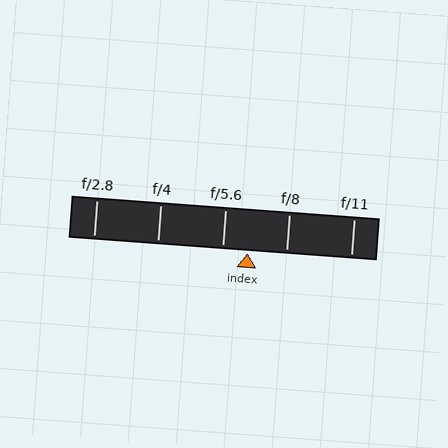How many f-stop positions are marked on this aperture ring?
There are 5 f-stop positions marked.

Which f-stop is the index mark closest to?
The index mark is closest to f/5.6.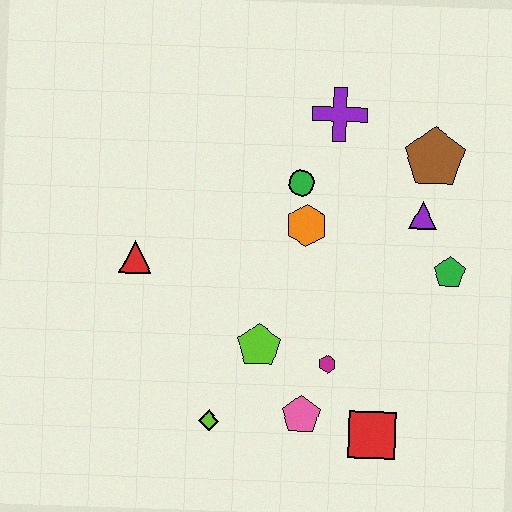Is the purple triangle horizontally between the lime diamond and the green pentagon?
Yes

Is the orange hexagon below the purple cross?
Yes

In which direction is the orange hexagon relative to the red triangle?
The orange hexagon is to the right of the red triangle.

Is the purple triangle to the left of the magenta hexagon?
No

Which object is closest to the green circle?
The orange hexagon is closest to the green circle.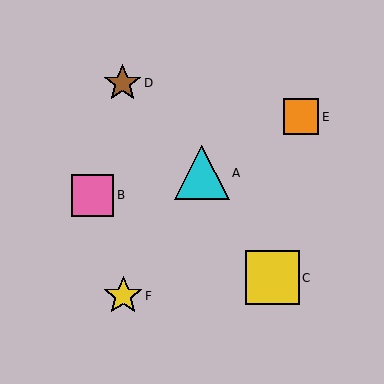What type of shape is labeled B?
Shape B is a pink square.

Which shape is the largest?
The cyan triangle (labeled A) is the largest.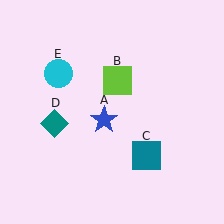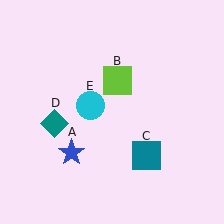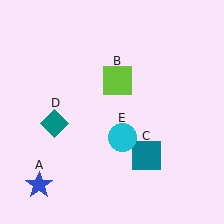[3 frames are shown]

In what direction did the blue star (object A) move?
The blue star (object A) moved down and to the left.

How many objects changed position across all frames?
2 objects changed position: blue star (object A), cyan circle (object E).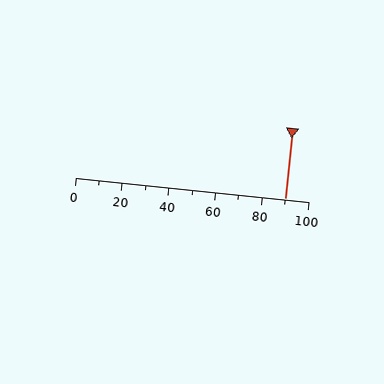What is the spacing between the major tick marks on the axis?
The major ticks are spaced 20 apart.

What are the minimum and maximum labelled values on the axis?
The axis runs from 0 to 100.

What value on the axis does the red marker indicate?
The marker indicates approximately 90.